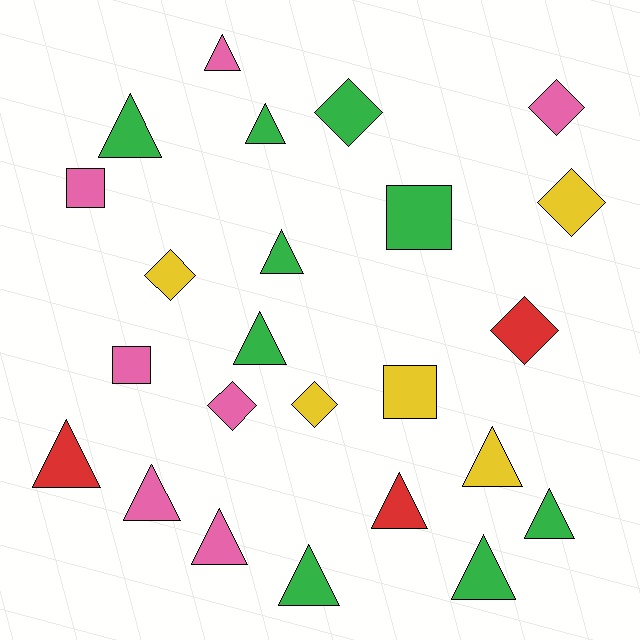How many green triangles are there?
There are 7 green triangles.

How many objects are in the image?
There are 24 objects.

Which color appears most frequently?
Green, with 9 objects.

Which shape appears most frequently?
Triangle, with 13 objects.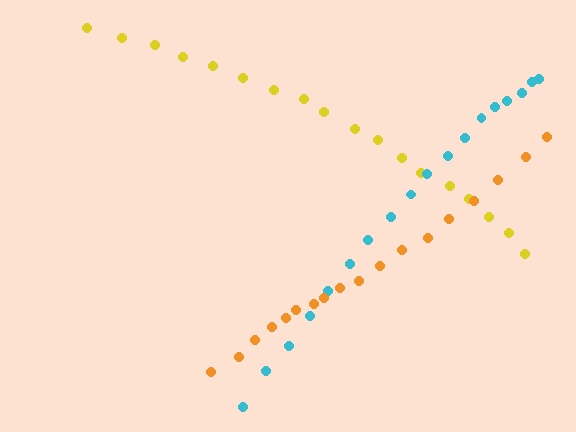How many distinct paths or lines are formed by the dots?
There are 3 distinct paths.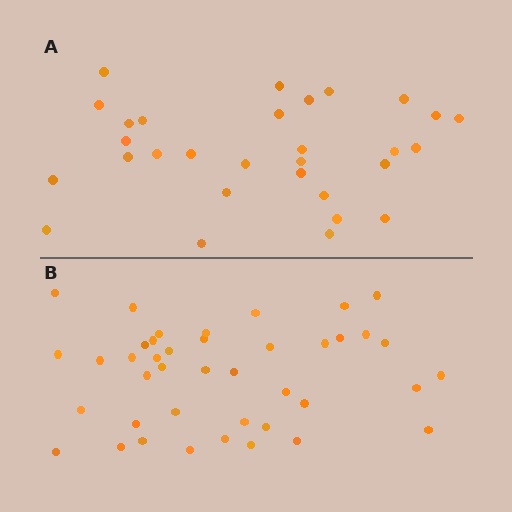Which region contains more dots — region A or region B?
Region B (the bottom region) has more dots.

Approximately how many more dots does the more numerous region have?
Region B has roughly 12 or so more dots than region A.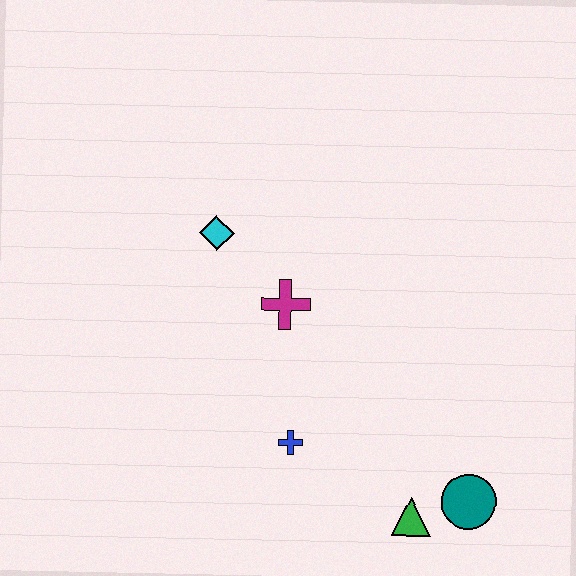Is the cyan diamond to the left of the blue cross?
Yes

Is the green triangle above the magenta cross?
No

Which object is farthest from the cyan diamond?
The teal circle is farthest from the cyan diamond.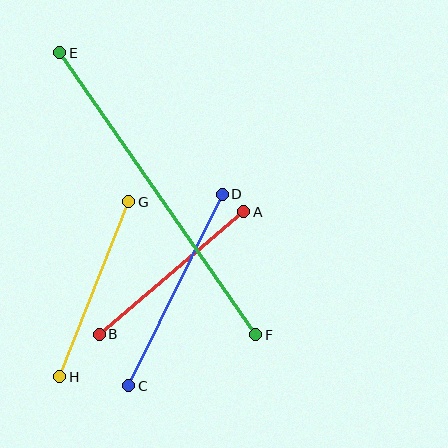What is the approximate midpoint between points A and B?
The midpoint is at approximately (171, 273) pixels.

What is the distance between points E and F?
The distance is approximately 343 pixels.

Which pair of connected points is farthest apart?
Points E and F are farthest apart.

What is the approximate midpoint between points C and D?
The midpoint is at approximately (176, 290) pixels.